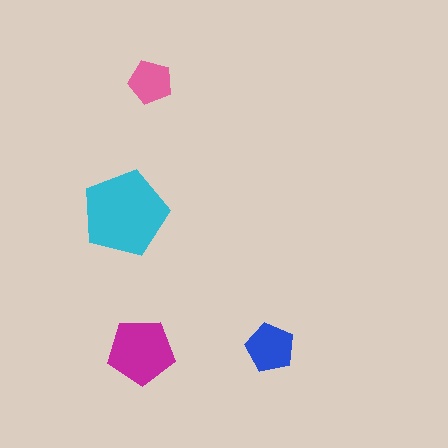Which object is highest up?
The pink pentagon is topmost.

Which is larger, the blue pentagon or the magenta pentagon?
The magenta one.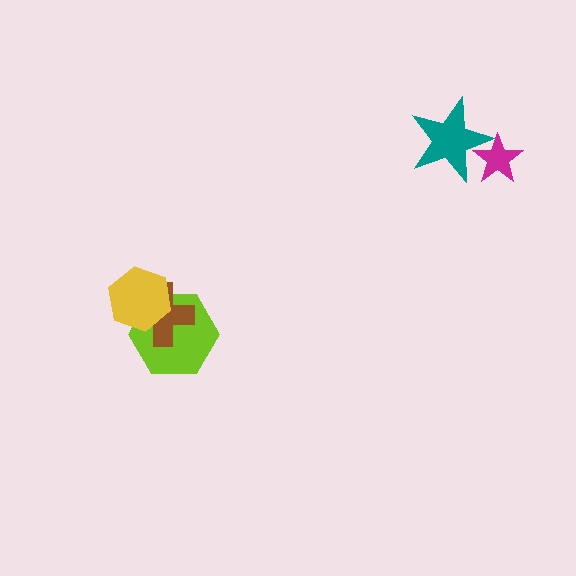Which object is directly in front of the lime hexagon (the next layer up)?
The brown cross is directly in front of the lime hexagon.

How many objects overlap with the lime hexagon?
2 objects overlap with the lime hexagon.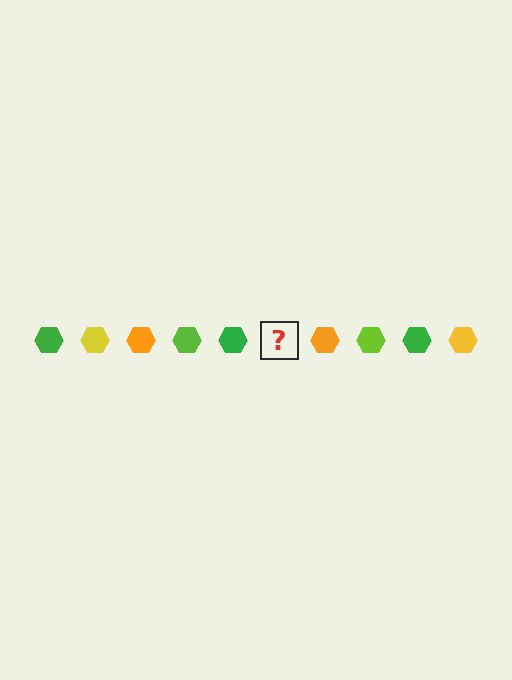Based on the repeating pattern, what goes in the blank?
The blank should be a yellow hexagon.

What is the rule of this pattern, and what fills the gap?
The rule is that the pattern cycles through green, yellow, orange, lime hexagons. The gap should be filled with a yellow hexagon.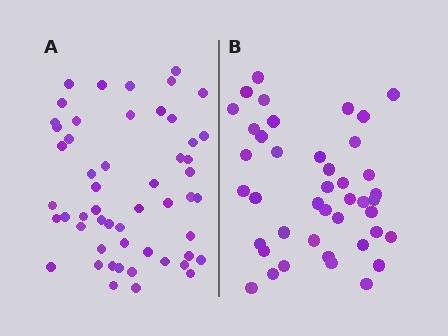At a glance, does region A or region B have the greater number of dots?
Region A (the left region) has more dots.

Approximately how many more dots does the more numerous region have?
Region A has roughly 12 or so more dots than region B.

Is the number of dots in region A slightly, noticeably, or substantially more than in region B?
Region A has noticeably more, but not dramatically so. The ratio is roughly 1.3 to 1.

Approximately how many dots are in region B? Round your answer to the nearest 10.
About 40 dots. (The exact count is 42, which rounds to 40.)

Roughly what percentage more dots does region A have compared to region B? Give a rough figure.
About 25% more.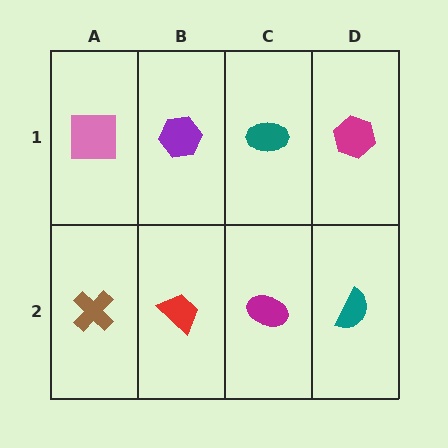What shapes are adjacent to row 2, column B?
A purple hexagon (row 1, column B), a brown cross (row 2, column A), a magenta ellipse (row 2, column C).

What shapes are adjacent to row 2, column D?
A magenta hexagon (row 1, column D), a magenta ellipse (row 2, column C).